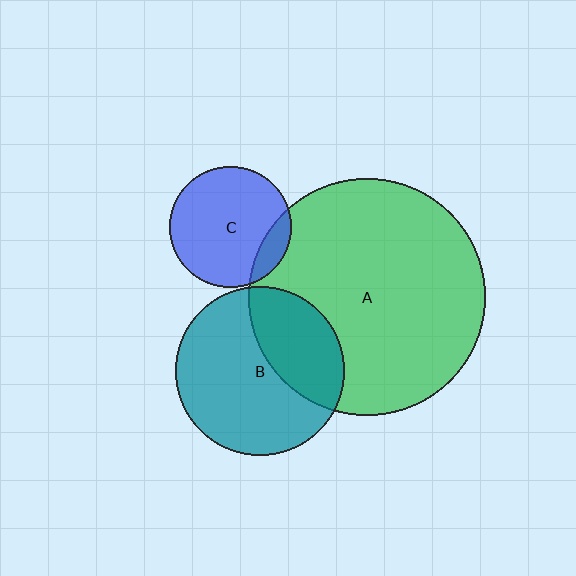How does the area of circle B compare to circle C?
Approximately 1.9 times.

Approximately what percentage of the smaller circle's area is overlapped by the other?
Approximately 15%.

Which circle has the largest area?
Circle A (green).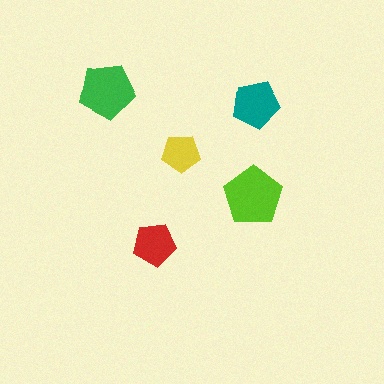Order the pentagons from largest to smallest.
the lime one, the green one, the teal one, the red one, the yellow one.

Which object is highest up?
The green pentagon is topmost.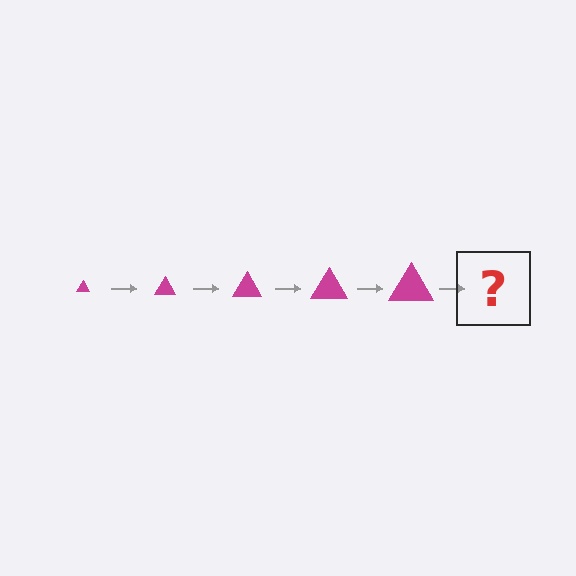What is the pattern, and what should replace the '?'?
The pattern is that the triangle gets progressively larger each step. The '?' should be a magenta triangle, larger than the previous one.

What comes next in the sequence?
The next element should be a magenta triangle, larger than the previous one.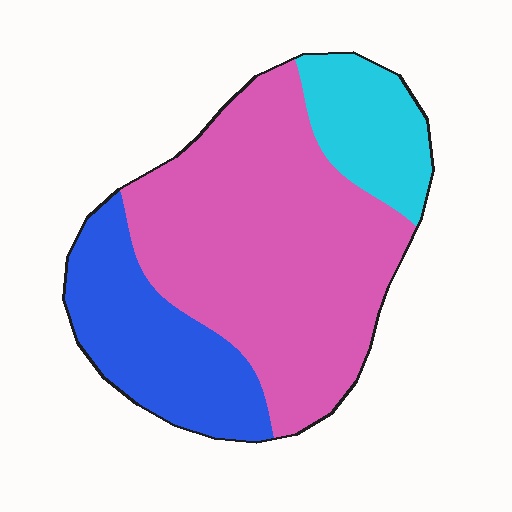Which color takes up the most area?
Pink, at roughly 60%.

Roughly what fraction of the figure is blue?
Blue takes up less than a quarter of the figure.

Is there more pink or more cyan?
Pink.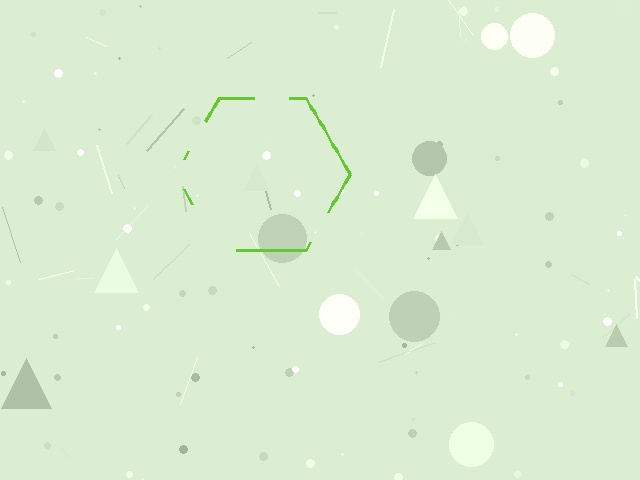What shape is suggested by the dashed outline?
The dashed outline suggests a hexagon.